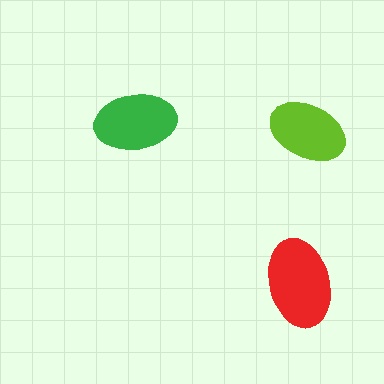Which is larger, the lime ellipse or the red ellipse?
The red one.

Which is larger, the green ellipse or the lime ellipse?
The green one.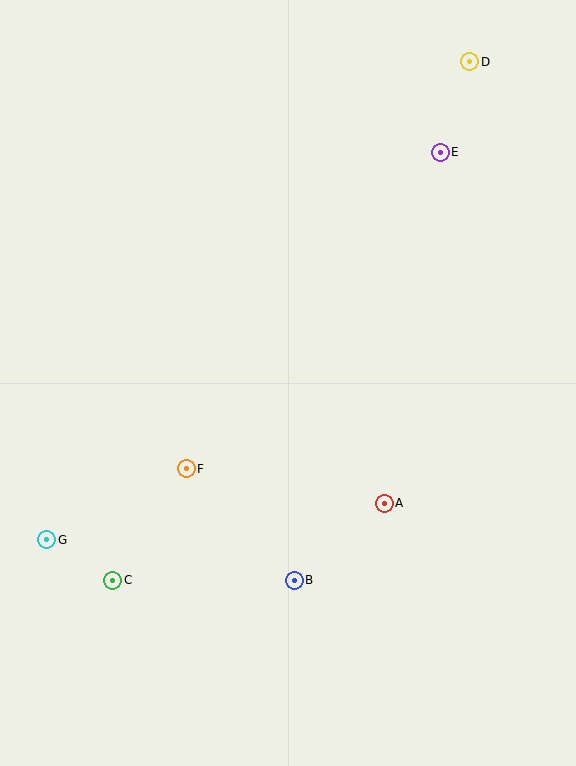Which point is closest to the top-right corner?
Point D is closest to the top-right corner.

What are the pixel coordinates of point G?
Point G is at (47, 540).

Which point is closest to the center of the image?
Point F at (186, 469) is closest to the center.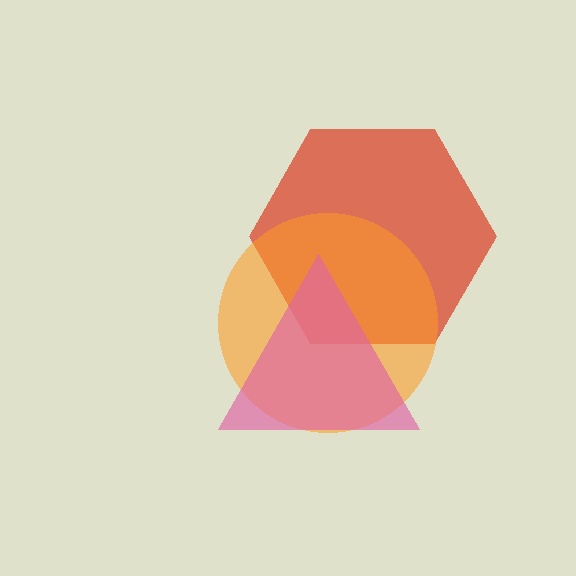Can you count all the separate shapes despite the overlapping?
Yes, there are 3 separate shapes.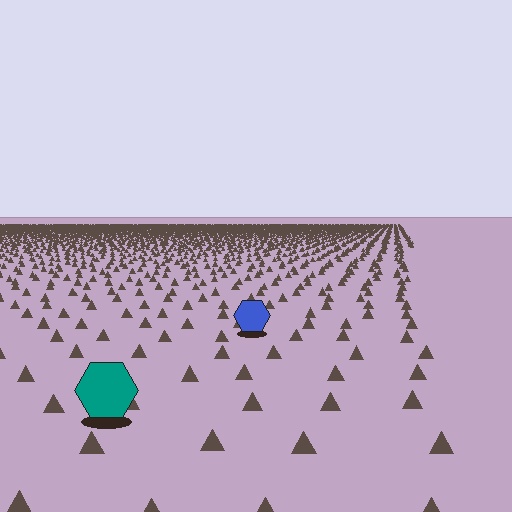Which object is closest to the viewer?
The teal hexagon is closest. The texture marks near it are larger and more spread out.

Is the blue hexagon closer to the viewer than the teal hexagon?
No. The teal hexagon is closer — you can tell from the texture gradient: the ground texture is coarser near it.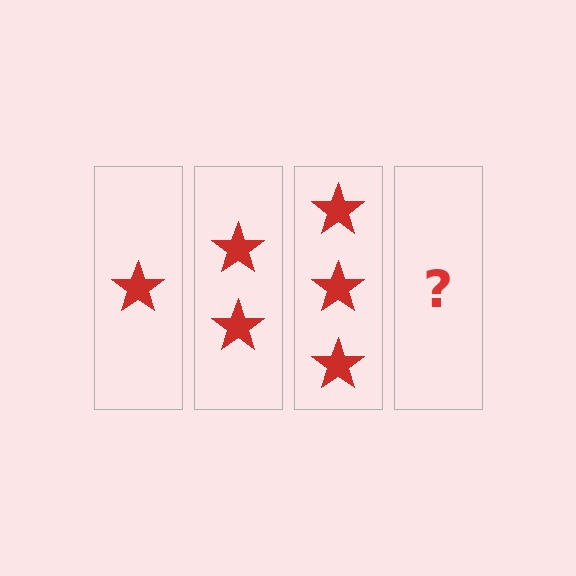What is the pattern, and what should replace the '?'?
The pattern is that each step adds one more star. The '?' should be 4 stars.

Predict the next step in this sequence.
The next step is 4 stars.